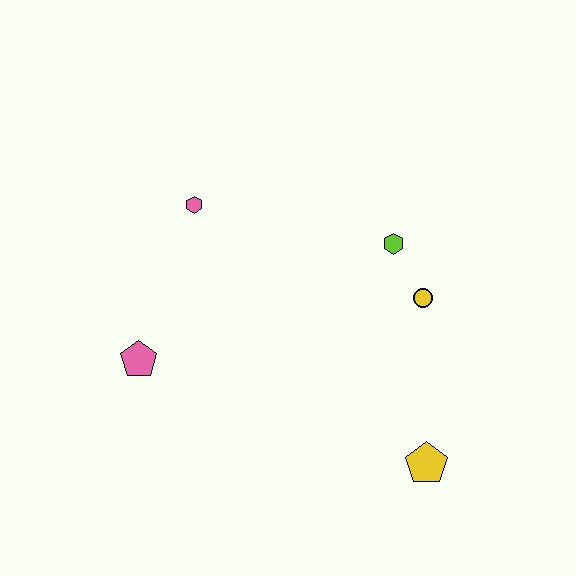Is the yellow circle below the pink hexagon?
Yes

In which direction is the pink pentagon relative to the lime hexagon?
The pink pentagon is to the left of the lime hexagon.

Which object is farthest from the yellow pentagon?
The pink hexagon is farthest from the yellow pentagon.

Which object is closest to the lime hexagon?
The yellow circle is closest to the lime hexagon.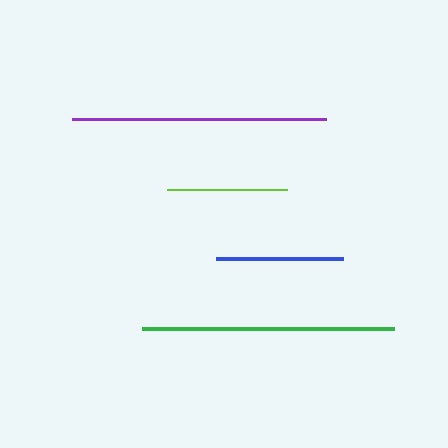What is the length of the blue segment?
The blue segment is approximately 128 pixels long.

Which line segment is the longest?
The purple line is the longest at approximately 254 pixels.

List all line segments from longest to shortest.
From longest to shortest: purple, green, blue, lime.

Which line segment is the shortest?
The lime line is the shortest at approximately 120 pixels.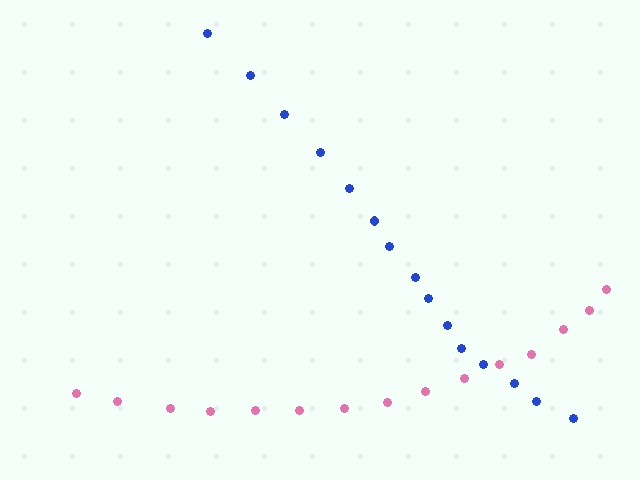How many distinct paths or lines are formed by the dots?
There are 2 distinct paths.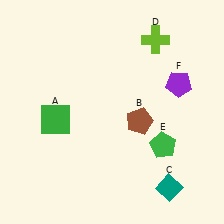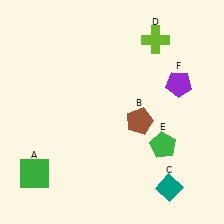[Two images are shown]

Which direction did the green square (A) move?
The green square (A) moved down.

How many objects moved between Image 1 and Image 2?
1 object moved between the two images.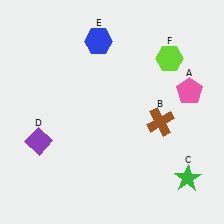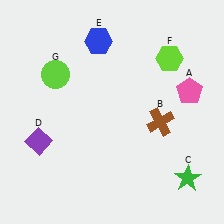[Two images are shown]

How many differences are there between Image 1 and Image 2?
There is 1 difference between the two images.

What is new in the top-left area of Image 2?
A lime circle (G) was added in the top-left area of Image 2.